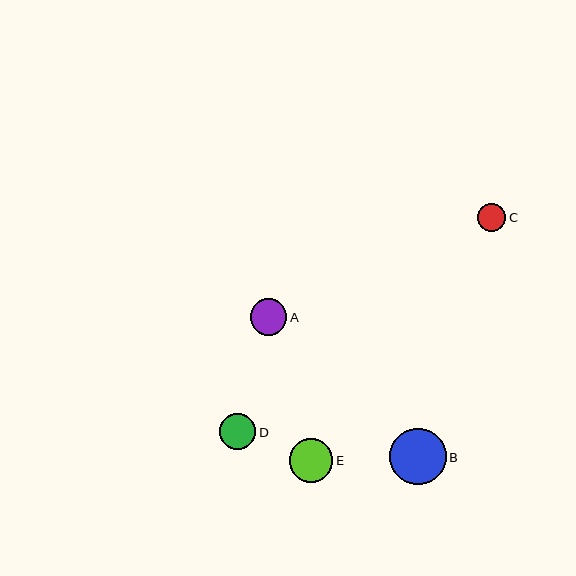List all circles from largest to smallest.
From largest to smallest: B, E, A, D, C.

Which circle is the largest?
Circle B is the largest with a size of approximately 56 pixels.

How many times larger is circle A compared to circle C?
Circle A is approximately 1.3 times the size of circle C.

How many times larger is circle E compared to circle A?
Circle E is approximately 1.2 times the size of circle A.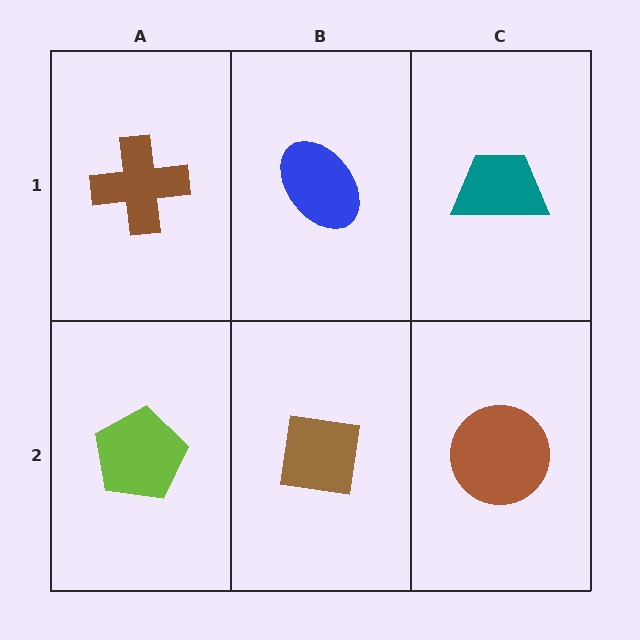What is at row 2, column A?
A lime pentagon.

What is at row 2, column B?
A brown square.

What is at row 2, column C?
A brown circle.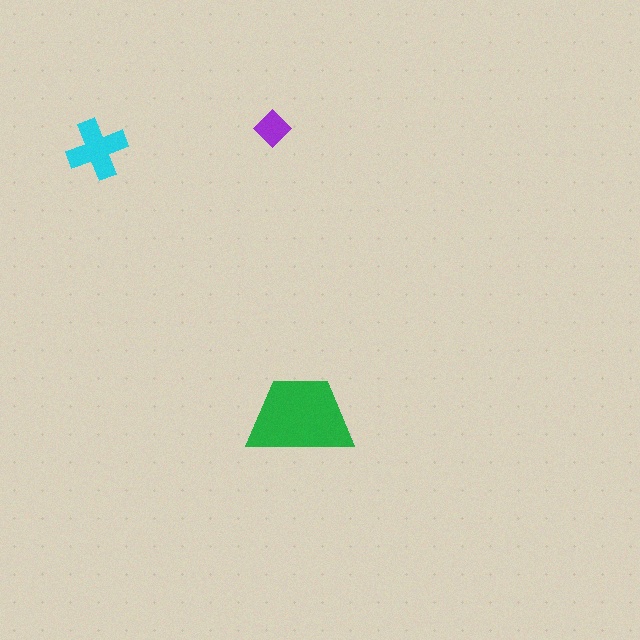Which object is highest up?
The purple diamond is topmost.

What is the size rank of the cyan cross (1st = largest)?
2nd.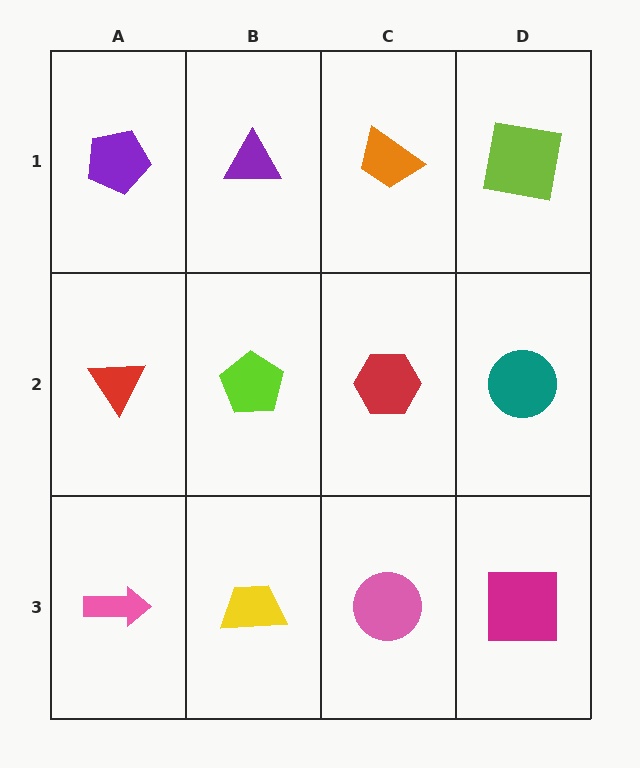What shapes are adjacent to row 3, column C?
A red hexagon (row 2, column C), a yellow trapezoid (row 3, column B), a magenta square (row 3, column D).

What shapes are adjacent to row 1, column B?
A lime pentagon (row 2, column B), a purple pentagon (row 1, column A), an orange trapezoid (row 1, column C).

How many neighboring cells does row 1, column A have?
2.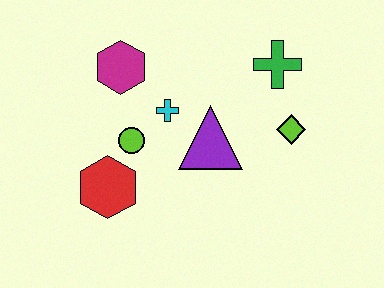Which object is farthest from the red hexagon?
The green cross is farthest from the red hexagon.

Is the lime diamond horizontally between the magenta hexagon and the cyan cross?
No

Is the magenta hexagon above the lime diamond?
Yes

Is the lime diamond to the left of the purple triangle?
No